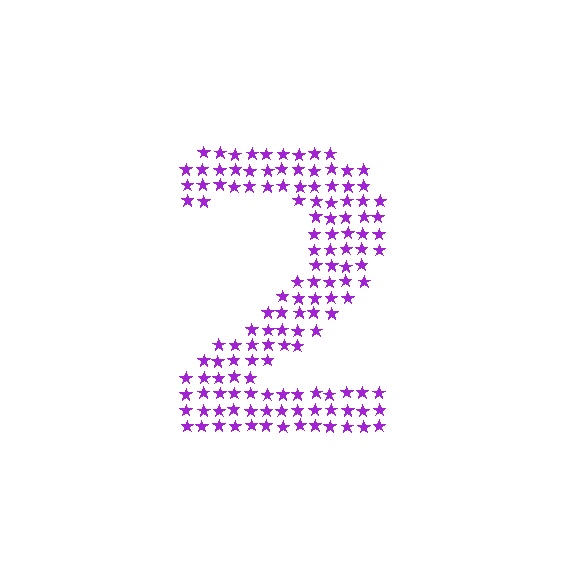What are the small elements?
The small elements are stars.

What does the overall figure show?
The overall figure shows the digit 2.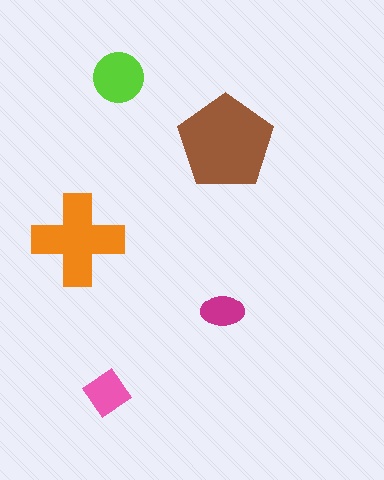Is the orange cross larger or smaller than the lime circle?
Larger.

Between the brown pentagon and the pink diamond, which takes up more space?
The brown pentagon.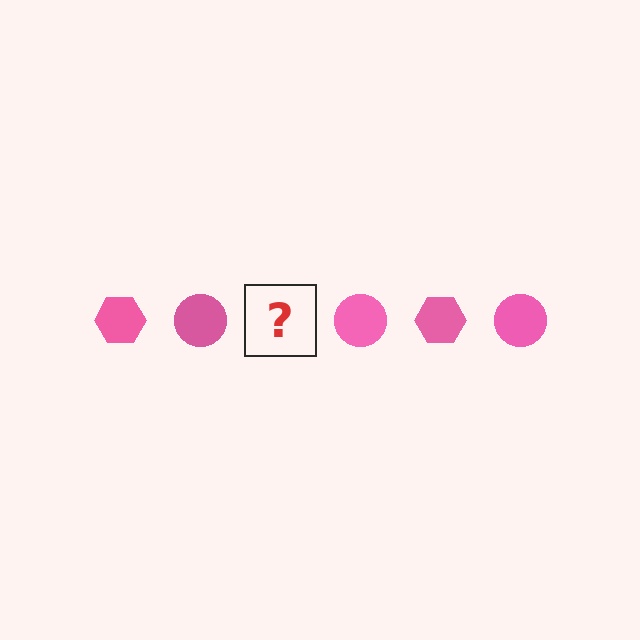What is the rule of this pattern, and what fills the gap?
The rule is that the pattern cycles through hexagon, circle shapes in pink. The gap should be filled with a pink hexagon.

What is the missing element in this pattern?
The missing element is a pink hexagon.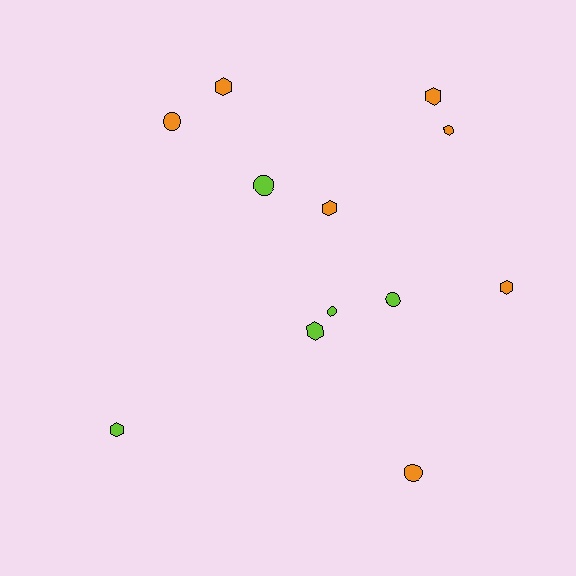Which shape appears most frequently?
Hexagon, with 7 objects.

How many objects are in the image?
There are 12 objects.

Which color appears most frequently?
Orange, with 7 objects.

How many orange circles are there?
There are 2 orange circles.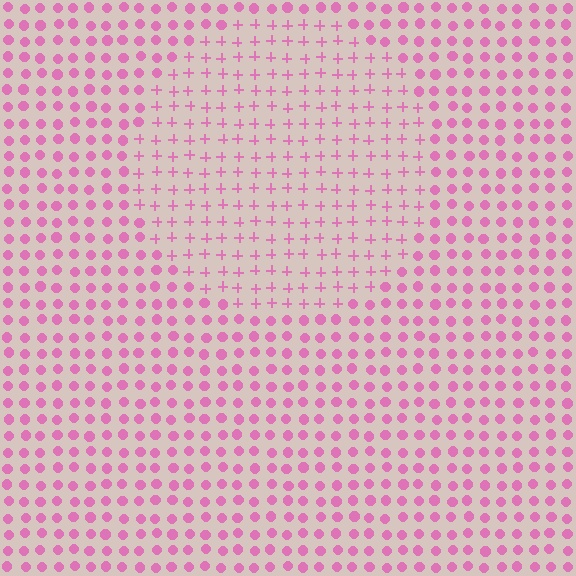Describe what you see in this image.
The image is filled with small pink elements arranged in a uniform grid. A circle-shaped region contains plus signs, while the surrounding area contains circles. The boundary is defined purely by the change in element shape.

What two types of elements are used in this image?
The image uses plus signs inside the circle region and circles outside it.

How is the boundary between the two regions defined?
The boundary is defined by a change in element shape: plus signs inside vs. circles outside. All elements share the same color and spacing.